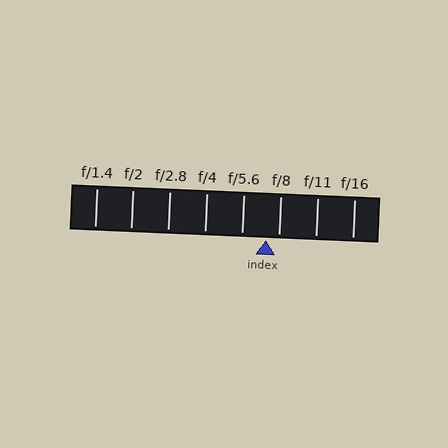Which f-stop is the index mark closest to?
The index mark is closest to f/8.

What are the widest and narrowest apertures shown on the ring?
The widest aperture shown is f/1.4 and the narrowest is f/16.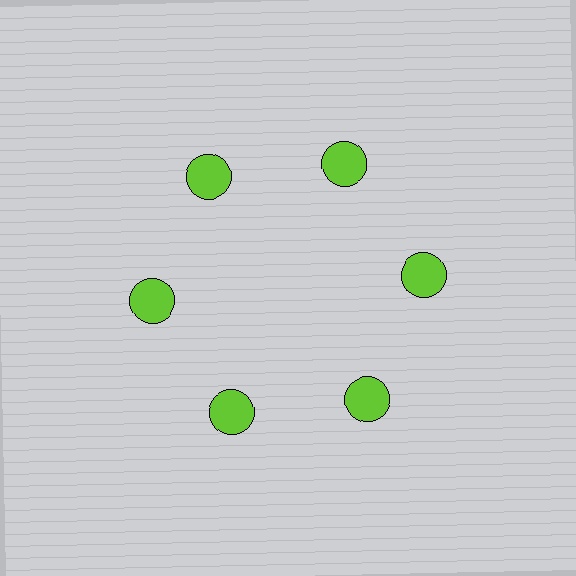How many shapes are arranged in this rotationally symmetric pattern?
There are 6 shapes, arranged in 6 groups of 1.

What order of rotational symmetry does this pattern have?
This pattern has 6-fold rotational symmetry.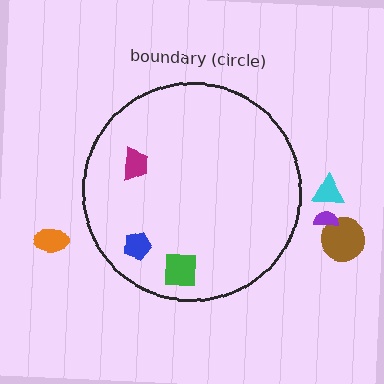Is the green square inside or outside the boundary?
Inside.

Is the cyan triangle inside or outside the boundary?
Outside.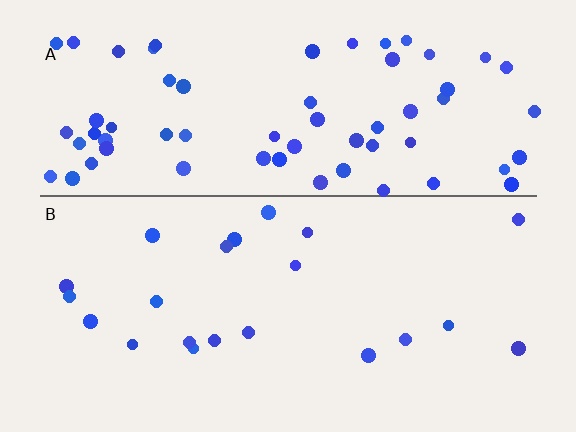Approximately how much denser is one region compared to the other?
Approximately 3.1× — region A over region B.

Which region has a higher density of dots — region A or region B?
A (the top).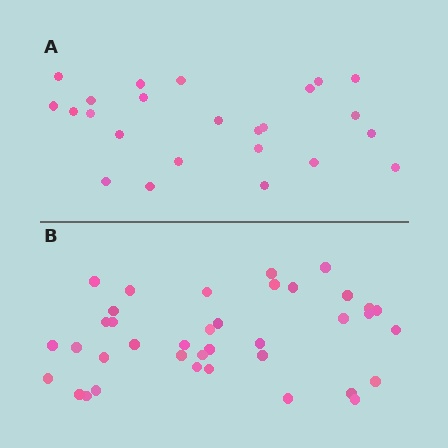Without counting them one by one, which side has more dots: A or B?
Region B (the bottom region) has more dots.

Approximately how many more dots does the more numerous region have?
Region B has approximately 15 more dots than region A.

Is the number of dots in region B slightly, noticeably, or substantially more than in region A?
Region B has substantially more. The ratio is roughly 1.6 to 1.